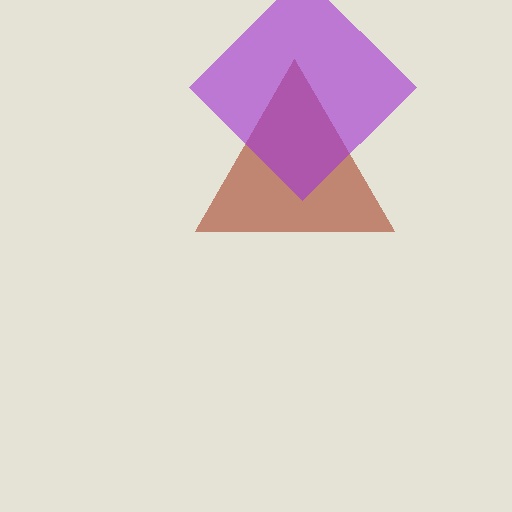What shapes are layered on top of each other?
The layered shapes are: a brown triangle, a purple diamond.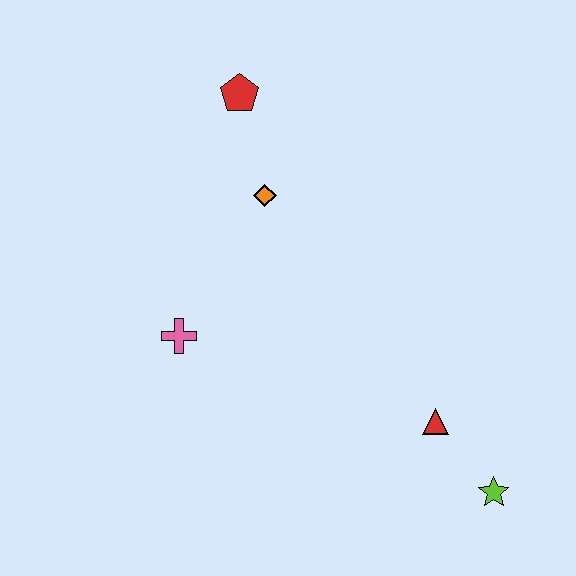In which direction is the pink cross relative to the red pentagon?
The pink cross is below the red pentagon.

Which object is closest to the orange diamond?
The red pentagon is closest to the orange diamond.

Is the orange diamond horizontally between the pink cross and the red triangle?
Yes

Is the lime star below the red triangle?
Yes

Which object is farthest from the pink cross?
The lime star is farthest from the pink cross.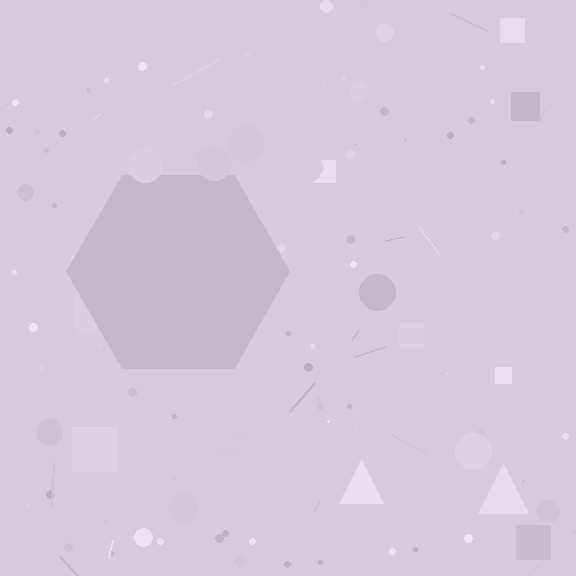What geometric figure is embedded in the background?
A hexagon is embedded in the background.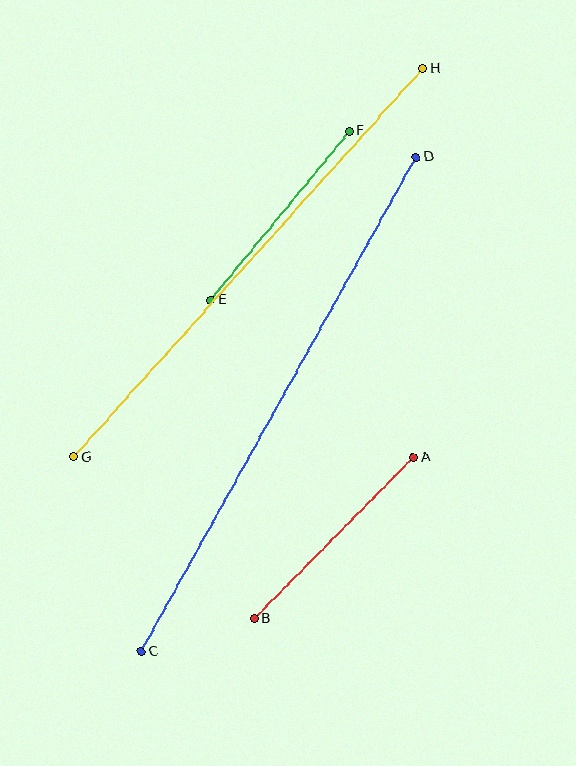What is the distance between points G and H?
The distance is approximately 522 pixels.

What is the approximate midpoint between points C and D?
The midpoint is at approximately (279, 404) pixels.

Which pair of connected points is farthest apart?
Points C and D are farthest apart.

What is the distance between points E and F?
The distance is approximately 218 pixels.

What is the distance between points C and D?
The distance is approximately 566 pixels.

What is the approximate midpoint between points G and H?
The midpoint is at approximately (249, 263) pixels.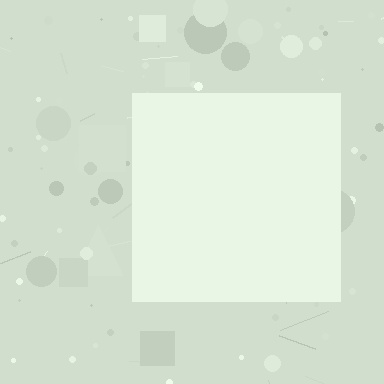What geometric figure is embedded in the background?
A square is embedded in the background.